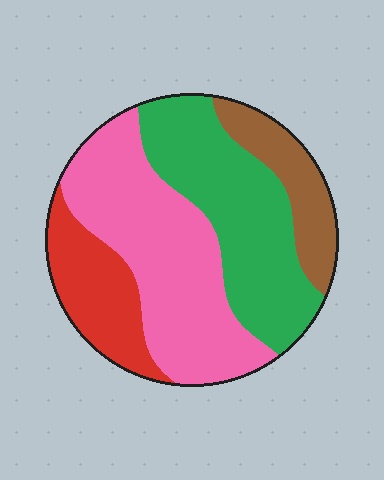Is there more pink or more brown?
Pink.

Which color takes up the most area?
Pink, at roughly 40%.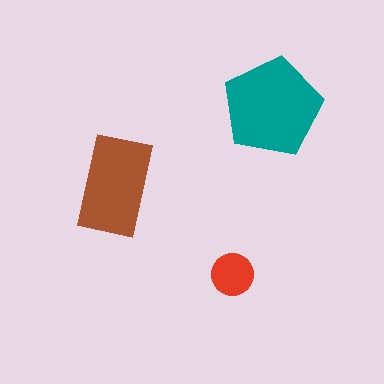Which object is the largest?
The teal pentagon.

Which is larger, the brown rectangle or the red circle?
The brown rectangle.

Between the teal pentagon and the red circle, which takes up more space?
The teal pentagon.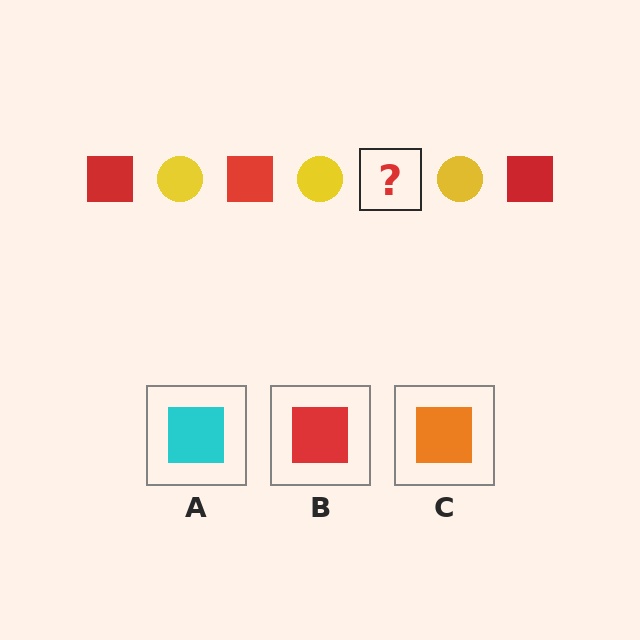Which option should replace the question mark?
Option B.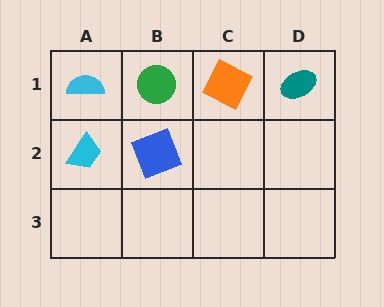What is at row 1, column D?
A teal ellipse.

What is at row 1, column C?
An orange square.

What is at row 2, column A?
A cyan trapezoid.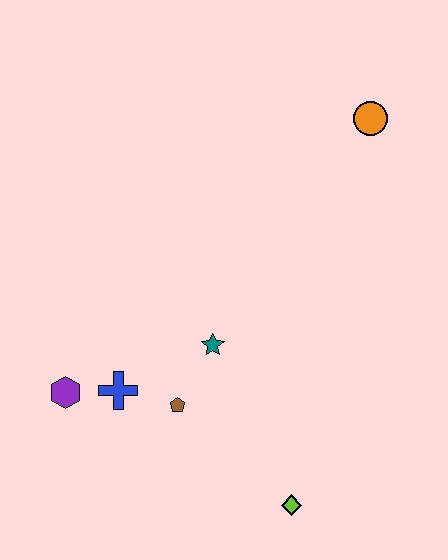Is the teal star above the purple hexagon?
Yes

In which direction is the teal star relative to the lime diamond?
The teal star is above the lime diamond.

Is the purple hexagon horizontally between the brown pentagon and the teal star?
No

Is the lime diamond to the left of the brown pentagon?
No